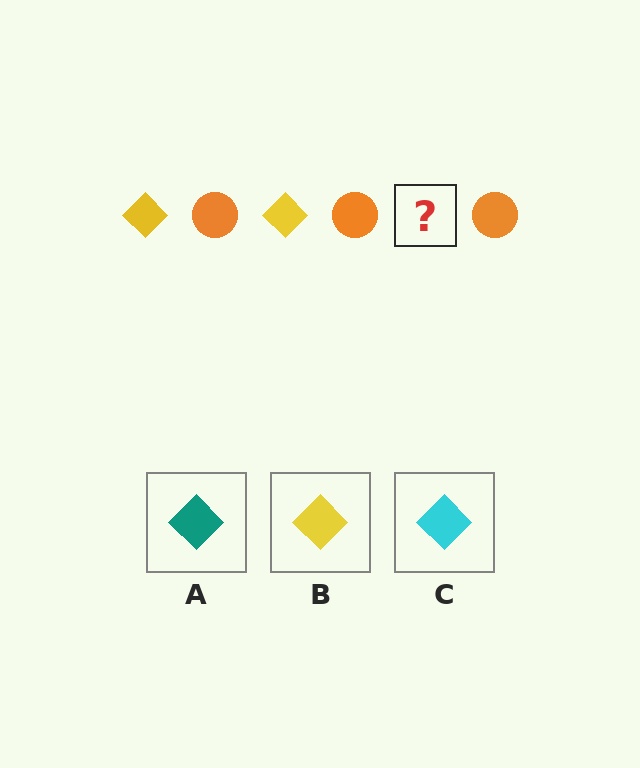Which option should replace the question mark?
Option B.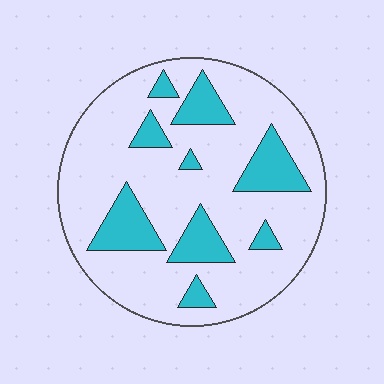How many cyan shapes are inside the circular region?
9.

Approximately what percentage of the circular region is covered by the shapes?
Approximately 20%.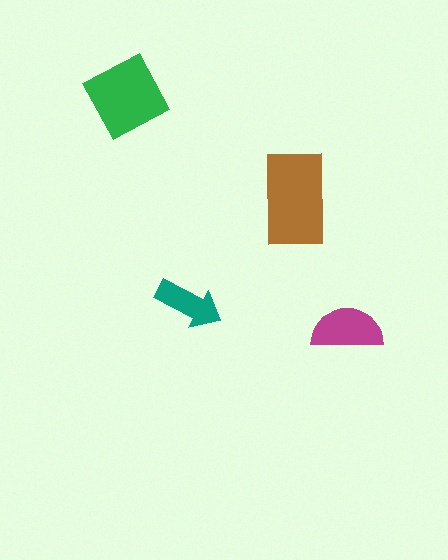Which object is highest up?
The green diamond is topmost.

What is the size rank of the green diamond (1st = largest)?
2nd.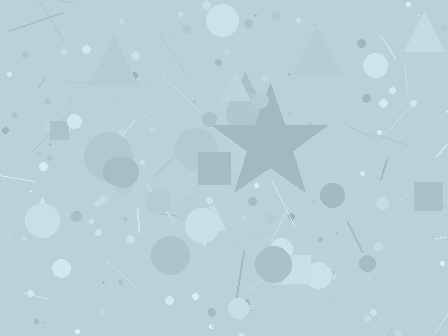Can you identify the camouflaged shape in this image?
The camouflaged shape is a star.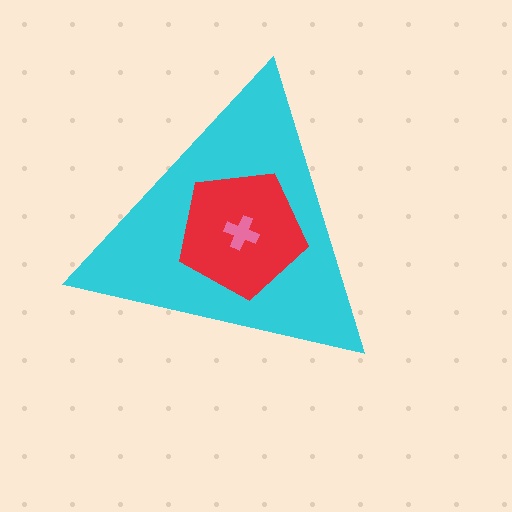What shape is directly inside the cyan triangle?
The red pentagon.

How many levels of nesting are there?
3.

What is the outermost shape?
The cyan triangle.